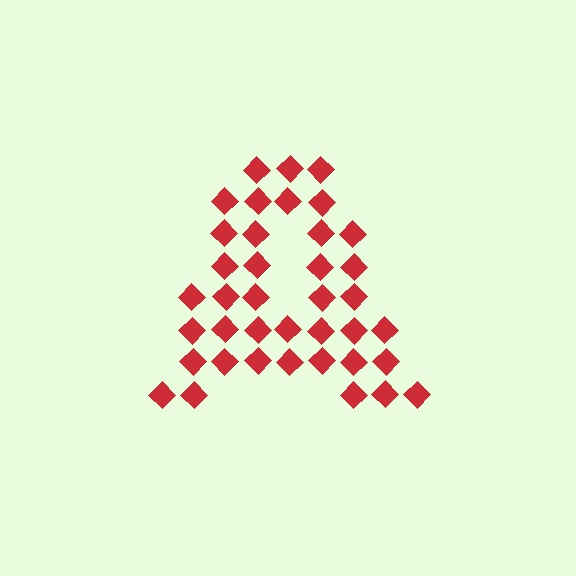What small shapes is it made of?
It is made of small diamonds.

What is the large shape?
The large shape is the letter A.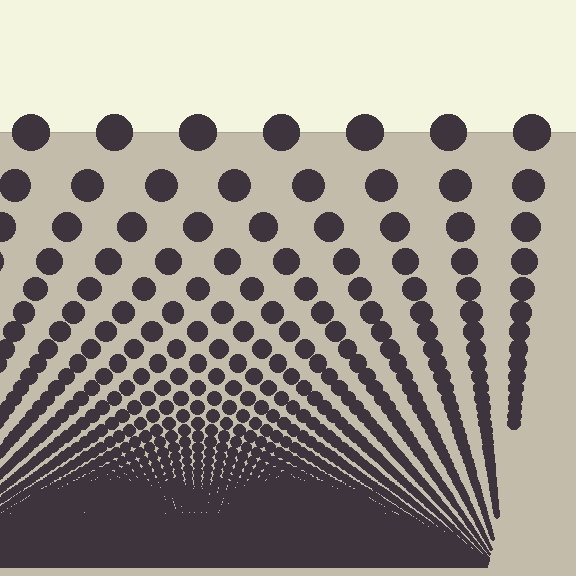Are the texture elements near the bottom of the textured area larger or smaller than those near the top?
Smaller. The gradient is inverted — elements near the bottom are smaller and denser.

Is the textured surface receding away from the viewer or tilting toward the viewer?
The surface appears to tilt toward the viewer. Texture elements get larger and sparser toward the top.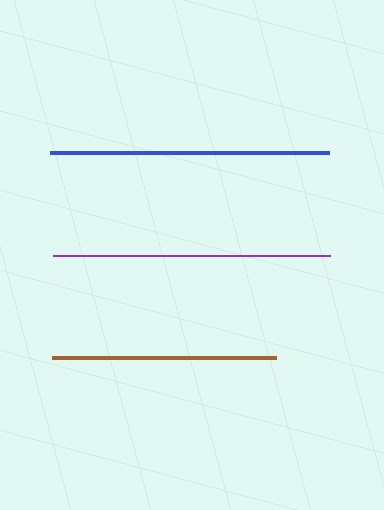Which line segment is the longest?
The blue line is the longest at approximately 279 pixels.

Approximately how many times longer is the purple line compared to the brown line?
The purple line is approximately 1.2 times the length of the brown line.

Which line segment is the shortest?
The brown line is the shortest at approximately 225 pixels.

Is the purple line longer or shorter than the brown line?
The purple line is longer than the brown line.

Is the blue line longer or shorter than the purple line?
The blue line is longer than the purple line.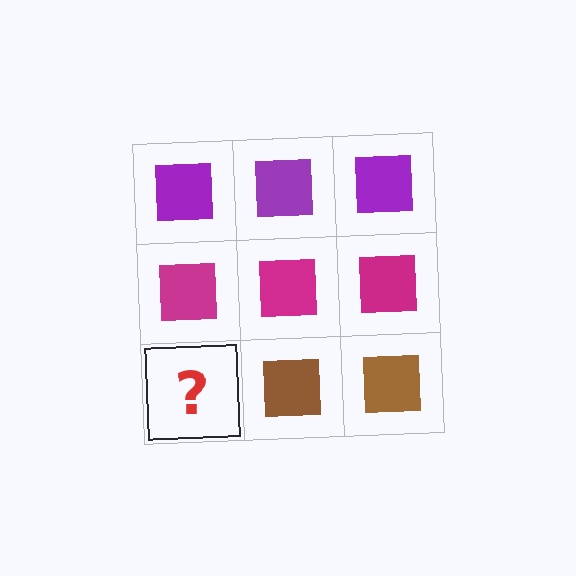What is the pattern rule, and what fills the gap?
The rule is that each row has a consistent color. The gap should be filled with a brown square.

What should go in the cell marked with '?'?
The missing cell should contain a brown square.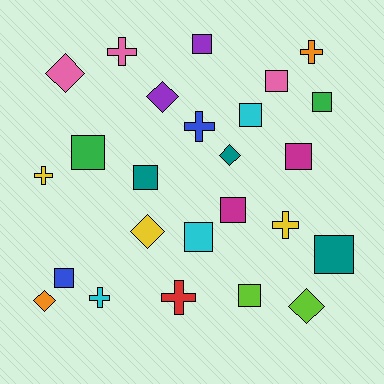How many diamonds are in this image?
There are 6 diamonds.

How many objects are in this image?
There are 25 objects.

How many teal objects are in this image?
There are 3 teal objects.